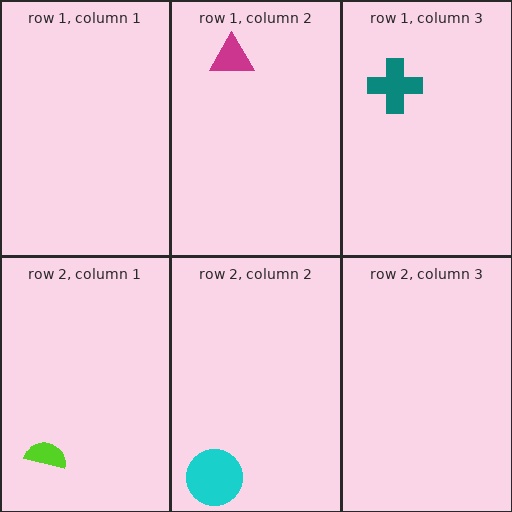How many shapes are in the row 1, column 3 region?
1.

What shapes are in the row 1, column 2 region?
The magenta triangle.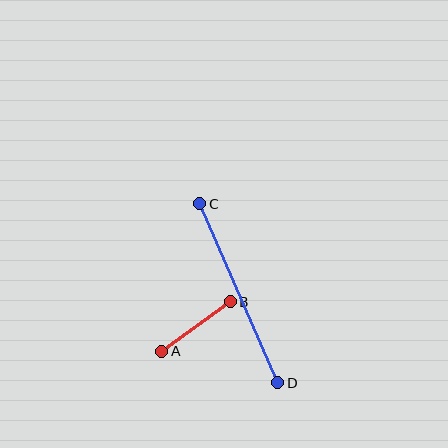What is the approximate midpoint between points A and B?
The midpoint is at approximately (196, 327) pixels.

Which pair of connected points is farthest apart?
Points C and D are farthest apart.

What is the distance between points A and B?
The distance is approximately 85 pixels.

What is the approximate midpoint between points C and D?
The midpoint is at approximately (239, 293) pixels.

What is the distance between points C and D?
The distance is approximately 195 pixels.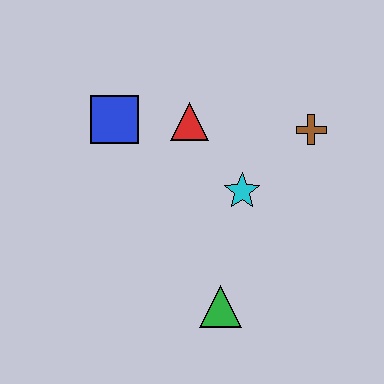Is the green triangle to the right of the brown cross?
No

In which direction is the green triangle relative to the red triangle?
The green triangle is below the red triangle.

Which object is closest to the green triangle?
The cyan star is closest to the green triangle.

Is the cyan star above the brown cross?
No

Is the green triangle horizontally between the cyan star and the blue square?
Yes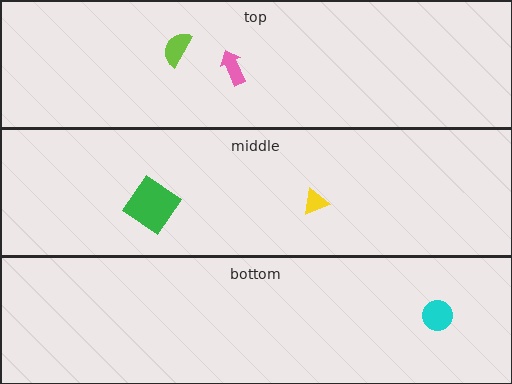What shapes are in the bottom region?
The cyan circle.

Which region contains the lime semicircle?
The top region.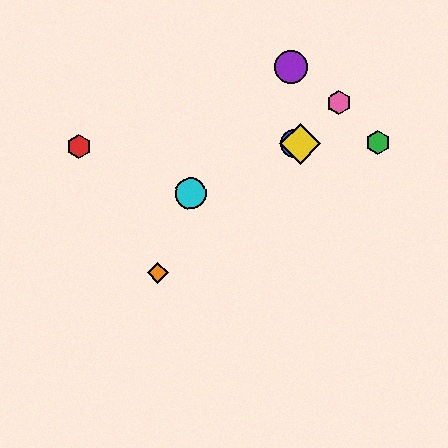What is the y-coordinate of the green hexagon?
The green hexagon is at y≈143.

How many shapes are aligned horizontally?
4 shapes (the red hexagon, the blue circle, the green hexagon, the yellow diamond) are aligned horizontally.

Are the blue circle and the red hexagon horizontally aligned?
Yes, both are at y≈144.